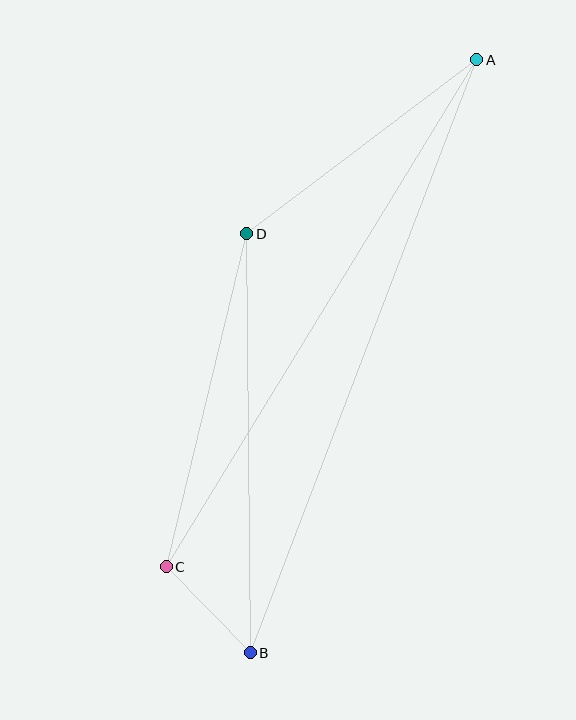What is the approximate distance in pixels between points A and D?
The distance between A and D is approximately 288 pixels.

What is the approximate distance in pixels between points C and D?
The distance between C and D is approximately 343 pixels.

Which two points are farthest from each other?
Points A and B are farthest from each other.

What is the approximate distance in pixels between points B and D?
The distance between B and D is approximately 419 pixels.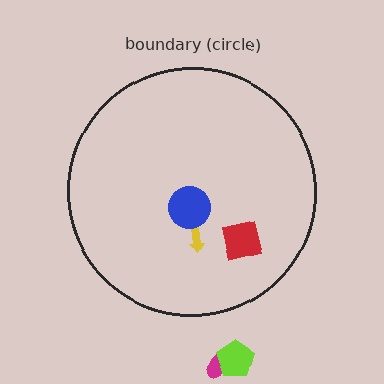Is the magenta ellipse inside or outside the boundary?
Outside.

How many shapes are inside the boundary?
3 inside, 2 outside.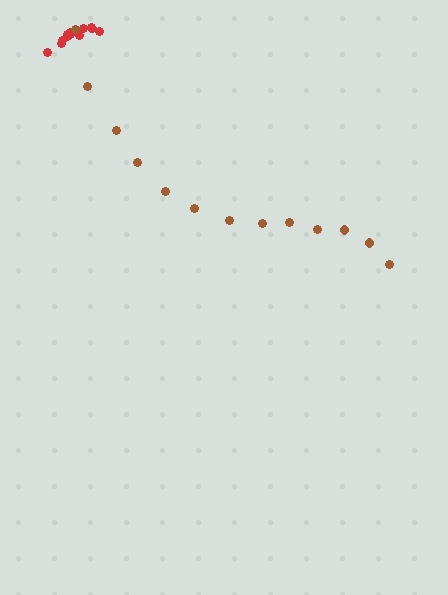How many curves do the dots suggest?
There are 2 distinct paths.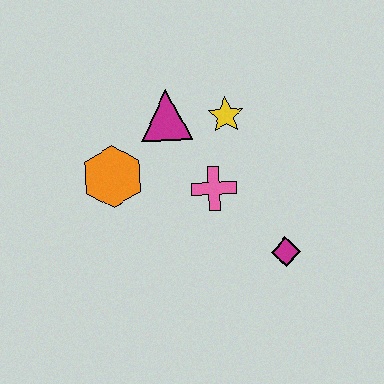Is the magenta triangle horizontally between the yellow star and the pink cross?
No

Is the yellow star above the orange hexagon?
Yes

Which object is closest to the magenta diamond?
The pink cross is closest to the magenta diamond.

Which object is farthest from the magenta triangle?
The magenta diamond is farthest from the magenta triangle.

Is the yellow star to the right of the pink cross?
Yes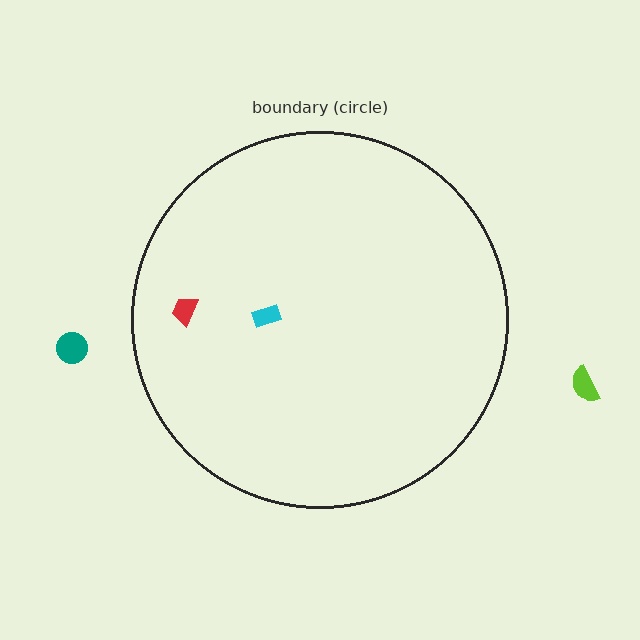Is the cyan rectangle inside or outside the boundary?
Inside.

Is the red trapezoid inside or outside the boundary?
Inside.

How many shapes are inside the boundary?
2 inside, 2 outside.